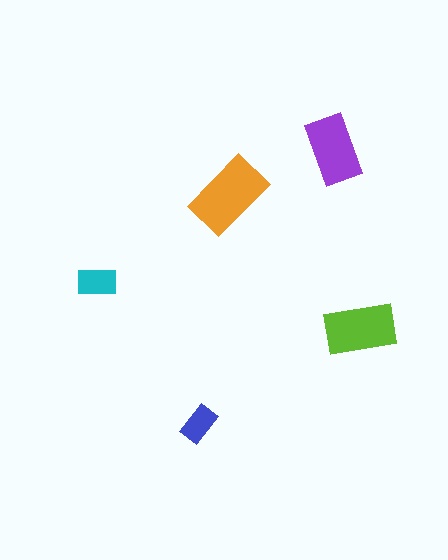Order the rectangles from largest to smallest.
the orange one, the lime one, the purple one, the cyan one, the blue one.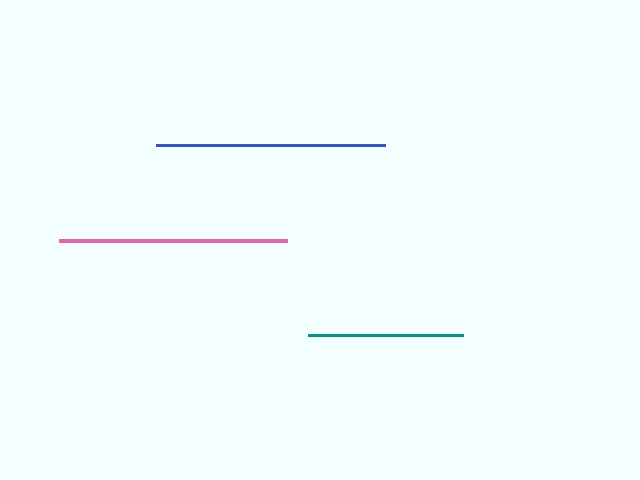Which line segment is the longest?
The blue line is the longest at approximately 229 pixels.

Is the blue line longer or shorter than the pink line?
The blue line is longer than the pink line.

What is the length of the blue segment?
The blue segment is approximately 229 pixels long.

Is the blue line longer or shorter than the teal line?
The blue line is longer than the teal line.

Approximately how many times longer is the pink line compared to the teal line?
The pink line is approximately 1.5 times the length of the teal line.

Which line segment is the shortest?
The teal line is the shortest at approximately 155 pixels.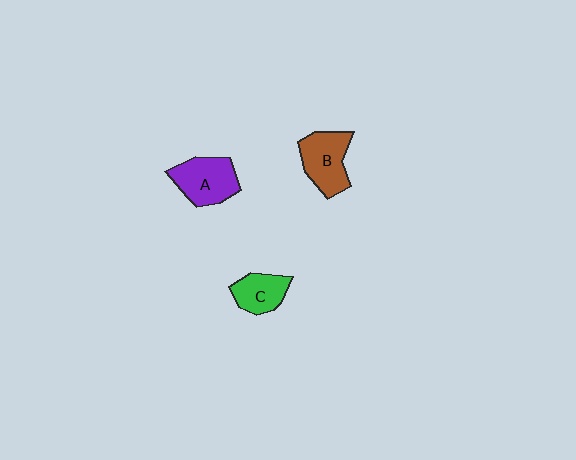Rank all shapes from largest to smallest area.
From largest to smallest: A (purple), B (brown), C (green).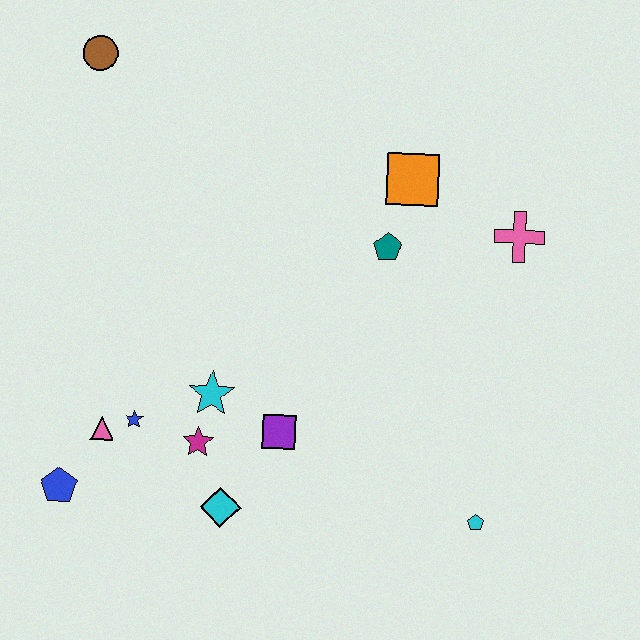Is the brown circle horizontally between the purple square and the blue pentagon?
Yes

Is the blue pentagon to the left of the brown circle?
Yes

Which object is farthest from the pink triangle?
The pink cross is farthest from the pink triangle.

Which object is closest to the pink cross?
The orange square is closest to the pink cross.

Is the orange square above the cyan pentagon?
Yes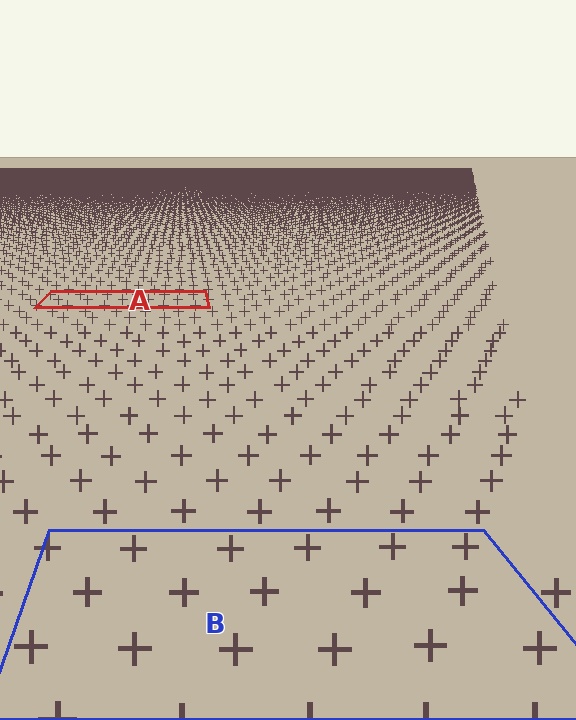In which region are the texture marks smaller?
The texture marks are smaller in region A, because it is farther away.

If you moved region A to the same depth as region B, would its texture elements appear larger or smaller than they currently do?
They would appear larger. At a closer depth, the same texture elements are projected at a bigger on-screen size.